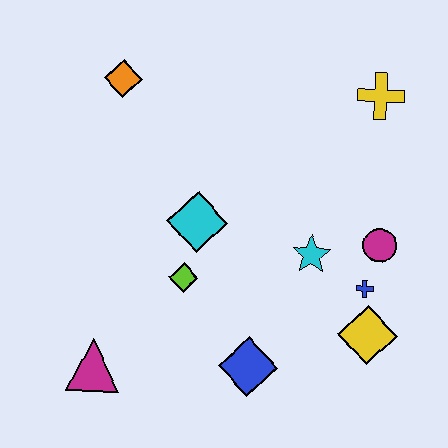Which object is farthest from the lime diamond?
The yellow cross is farthest from the lime diamond.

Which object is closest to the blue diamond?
The lime diamond is closest to the blue diamond.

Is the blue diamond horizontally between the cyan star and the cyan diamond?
Yes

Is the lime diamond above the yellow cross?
No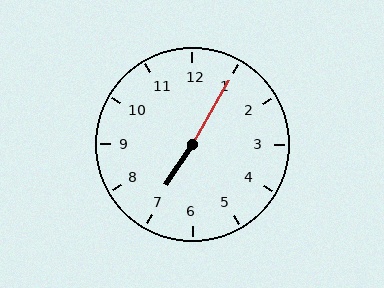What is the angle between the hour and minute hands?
Approximately 178 degrees.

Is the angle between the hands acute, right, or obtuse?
It is obtuse.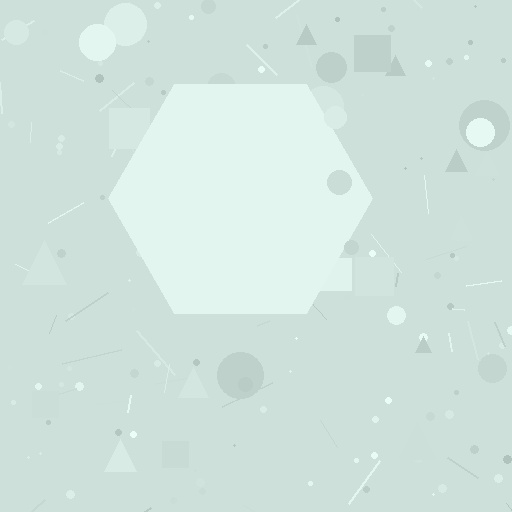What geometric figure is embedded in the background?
A hexagon is embedded in the background.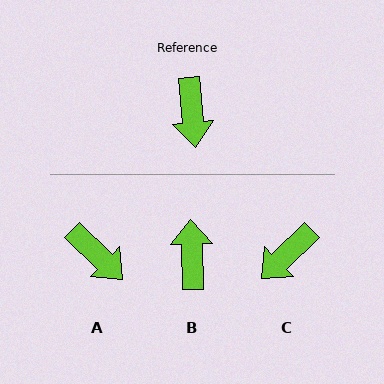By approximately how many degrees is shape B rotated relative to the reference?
Approximately 177 degrees counter-clockwise.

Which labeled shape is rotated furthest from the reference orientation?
B, about 177 degrees away.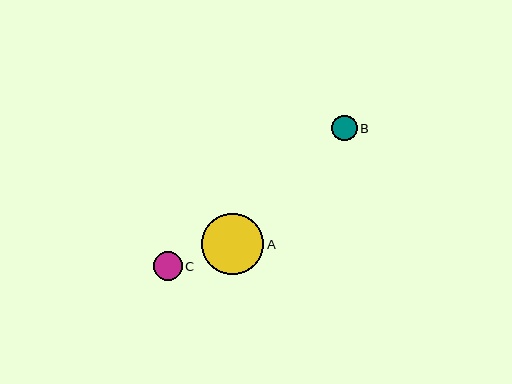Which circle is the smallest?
Circle B is the smallest with a size of approximately 25 pixels.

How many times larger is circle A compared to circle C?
Circle A is approximately 2.2 times the size of circle C.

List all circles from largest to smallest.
From largest to smallest: A, C, B.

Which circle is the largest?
Circle A is the largest with a size of approximately 62 pixels.